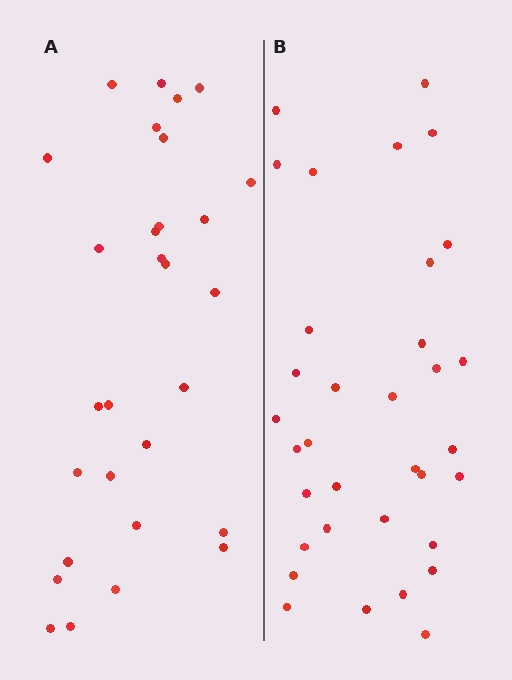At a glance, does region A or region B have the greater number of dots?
Region B (the right region) has more dots.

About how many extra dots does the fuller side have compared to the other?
Region B has about 5 more dots than region A.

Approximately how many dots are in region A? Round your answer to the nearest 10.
About 30 dots. (The exact count is 29, which rounds to 30.)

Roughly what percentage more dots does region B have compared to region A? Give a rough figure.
About 15% more.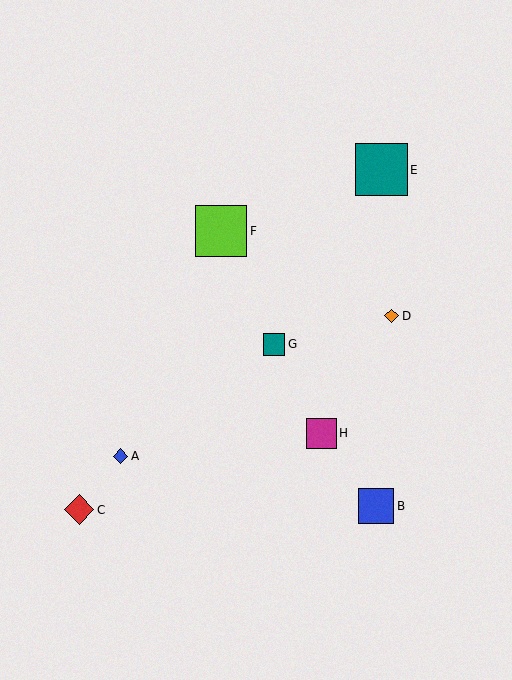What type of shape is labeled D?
Shape D is an orange diamond.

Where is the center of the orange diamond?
The center of the orange diamond is at (392, 316).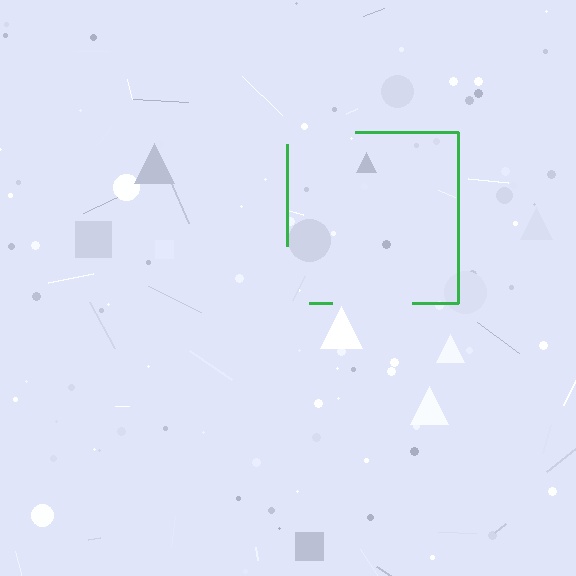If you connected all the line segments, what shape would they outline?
They would outline a square.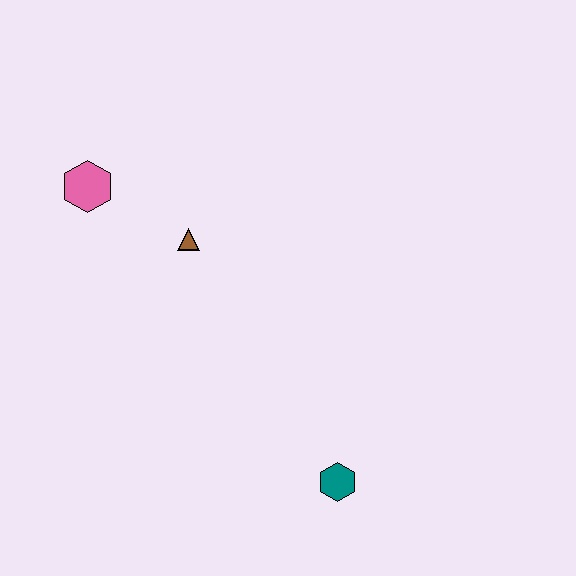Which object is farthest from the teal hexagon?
The pink hexagon is farthest from the teal hexagon.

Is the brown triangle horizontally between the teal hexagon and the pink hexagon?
Yes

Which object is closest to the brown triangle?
The pink hexagon is closest to the brown triangle.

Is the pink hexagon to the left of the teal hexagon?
Yes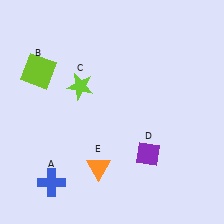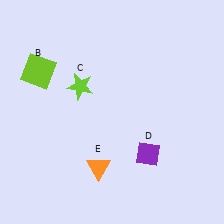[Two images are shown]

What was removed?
The blue cross (A) was removed in Image 2.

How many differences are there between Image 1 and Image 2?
There is 1 difference between the two images.